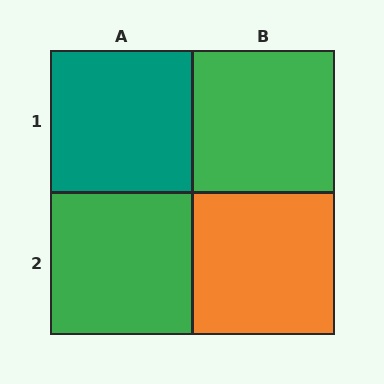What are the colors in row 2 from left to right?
Green, orange.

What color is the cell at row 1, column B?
Green.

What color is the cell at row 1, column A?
Teal.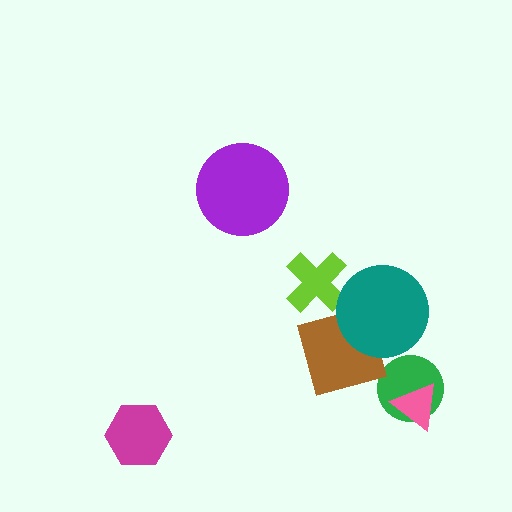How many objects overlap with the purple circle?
0 objects overlap with the purple circle.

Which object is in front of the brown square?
The teal circle is in front of the brown square.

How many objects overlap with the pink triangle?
1 object overlaps with the pink triangle.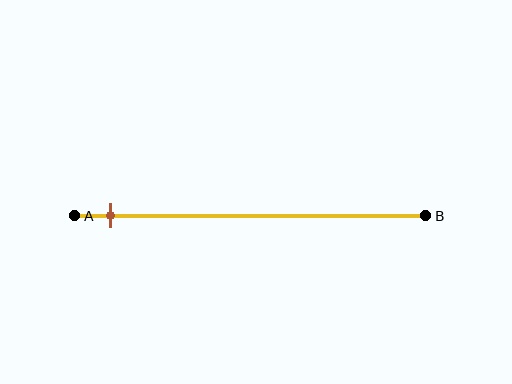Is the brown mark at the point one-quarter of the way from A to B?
No, the mark is at about 10% from A, not at the 25% one-quarter point.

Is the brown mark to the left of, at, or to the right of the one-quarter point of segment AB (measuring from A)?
The brown mark is to the left of the one-quarter point of segment AB.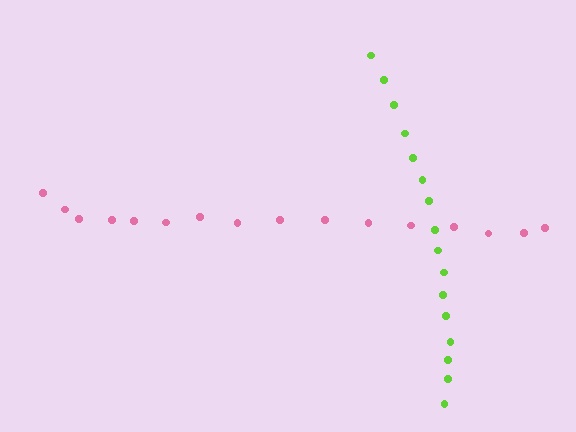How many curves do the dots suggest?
There are 2 distinct paths.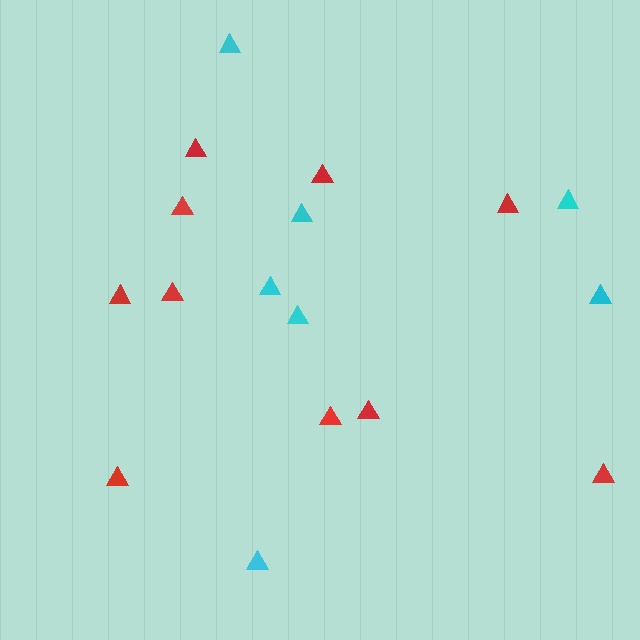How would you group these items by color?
There are 2 groups: one group of cyan triangles (7) and one group of red triangles (10).